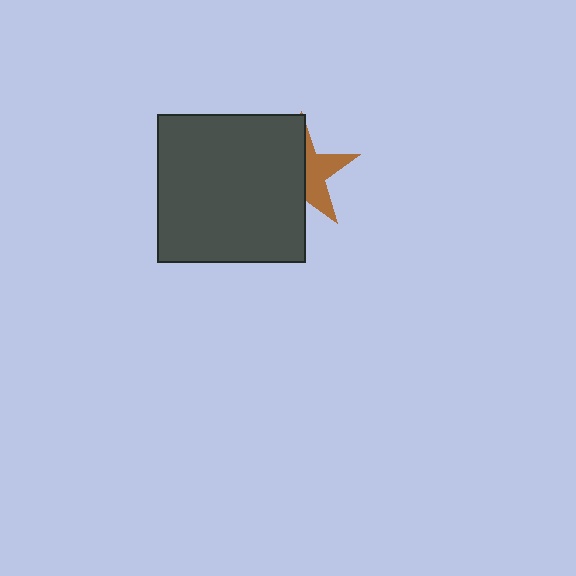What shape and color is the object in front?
The object in front is a dark gray square.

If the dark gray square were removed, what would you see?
You would see the complete brown star.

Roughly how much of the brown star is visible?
A small part of it is visible (roughly 42%).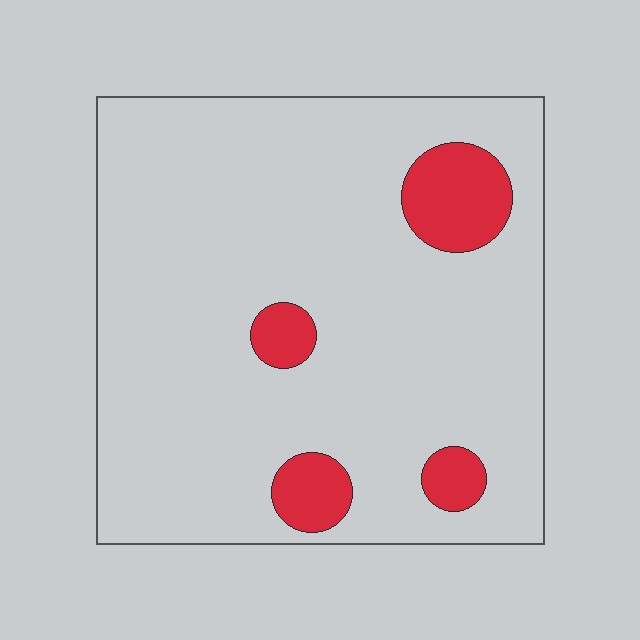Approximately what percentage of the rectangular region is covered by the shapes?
Approximately 10%.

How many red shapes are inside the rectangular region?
4.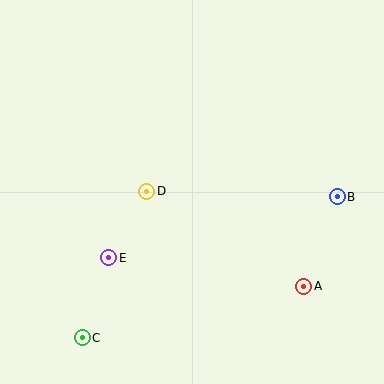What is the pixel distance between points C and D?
The distance between C and D is 160 pixels.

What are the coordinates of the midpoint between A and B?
The midpoint between A and B is at (321, 242).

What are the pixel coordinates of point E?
Point E is at (109, 258).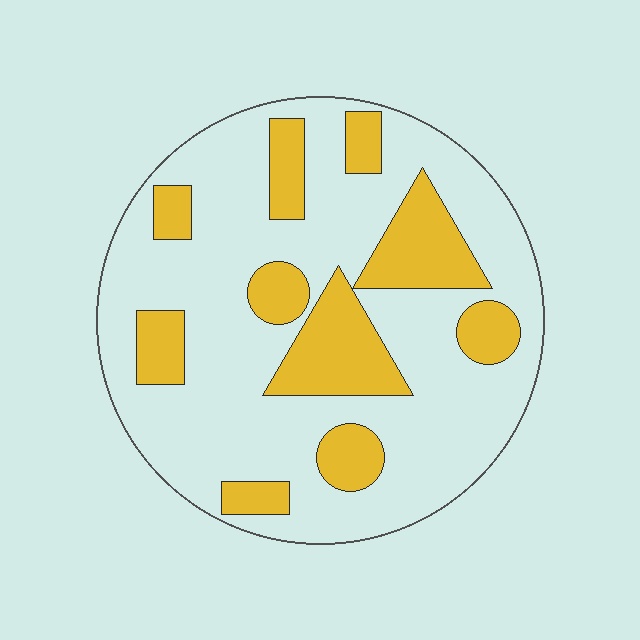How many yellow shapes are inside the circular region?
10.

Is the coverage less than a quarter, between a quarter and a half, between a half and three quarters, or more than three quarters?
Between a quarter and a half.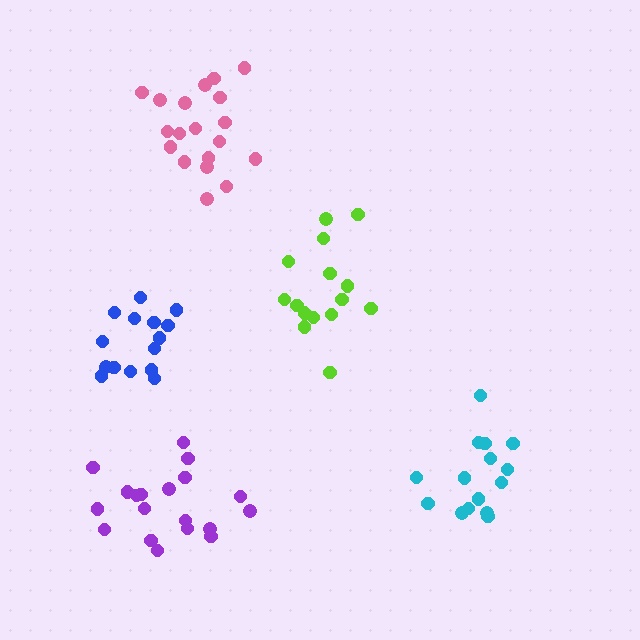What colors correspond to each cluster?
The clusters are colored: cyan, pink, blue, lime, purple.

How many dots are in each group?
Group 1: 15 dots, Group 2: 19 dots, Group 3: 15 dots, Group 4: 15 dots, Group 5: 19 dots (83 total).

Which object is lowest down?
The purple cluster is bottommost.